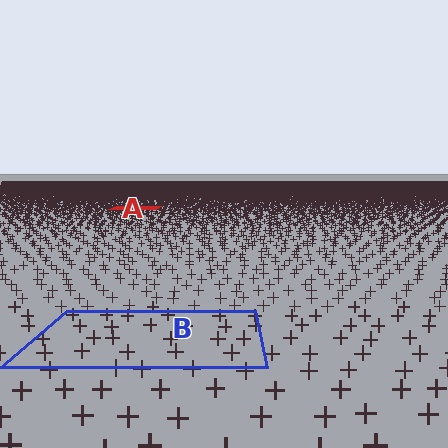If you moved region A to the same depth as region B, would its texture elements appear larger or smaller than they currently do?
They would appear larger. At a closer depth, the same texture elements are projected at a bigger on-screen size.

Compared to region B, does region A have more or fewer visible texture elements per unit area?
Region A has more texture elements per unit area — they are packed more densely because it is farther away.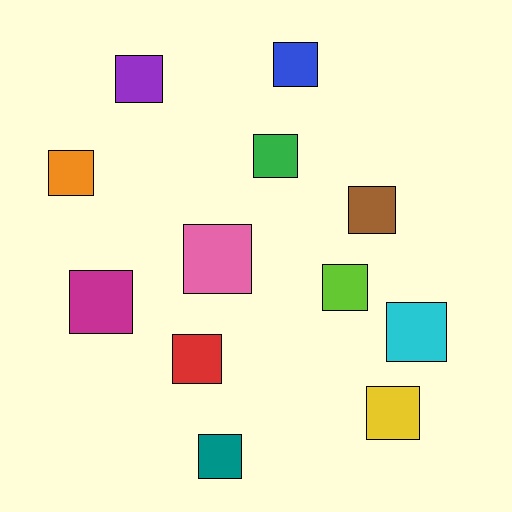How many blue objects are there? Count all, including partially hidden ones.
There is 1 blue object.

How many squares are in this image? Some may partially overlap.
There are 12 squares.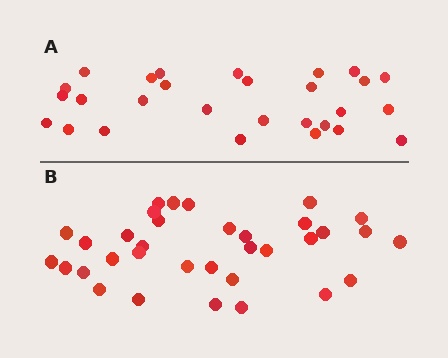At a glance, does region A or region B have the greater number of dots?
Region B (the bottom region) has more dots.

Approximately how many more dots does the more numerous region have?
Region B has about 6 more dots than region A.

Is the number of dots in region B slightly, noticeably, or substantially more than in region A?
Region B has only slightly more — the two regions are fairly close. The ratio is roughly 1.2 to 1.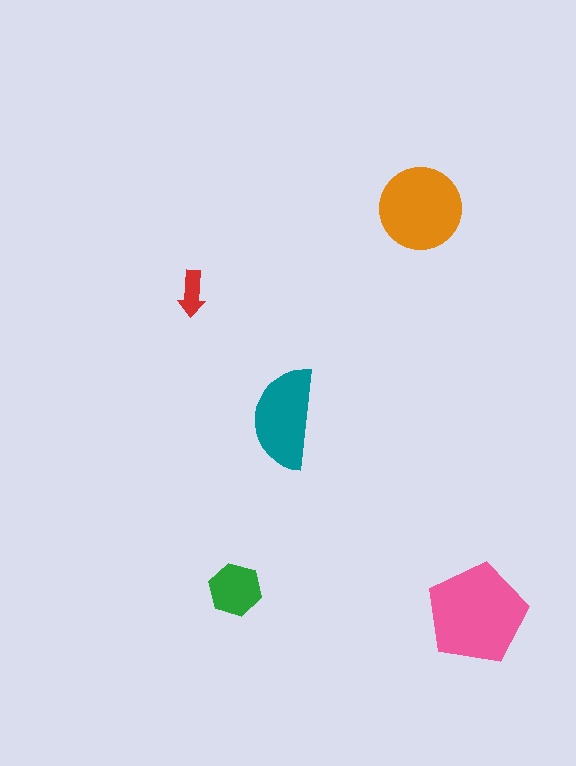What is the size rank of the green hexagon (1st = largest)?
4th.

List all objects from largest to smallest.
The pink pentagon, the orange circle, the teal semicircle, the green hexagon, the red arrow.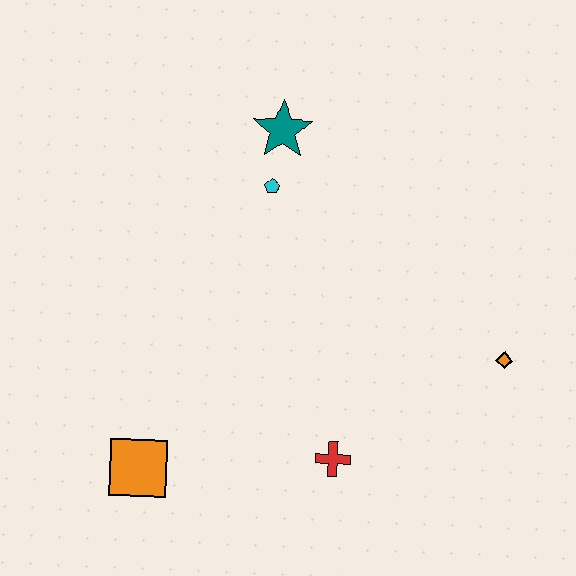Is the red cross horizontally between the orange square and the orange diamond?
Yes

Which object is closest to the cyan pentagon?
The teal star is closest to the cyan pentagon.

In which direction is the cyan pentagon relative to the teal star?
The cyan pentagon is below the teal star.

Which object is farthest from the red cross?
The teal star is farthest from the red cross.